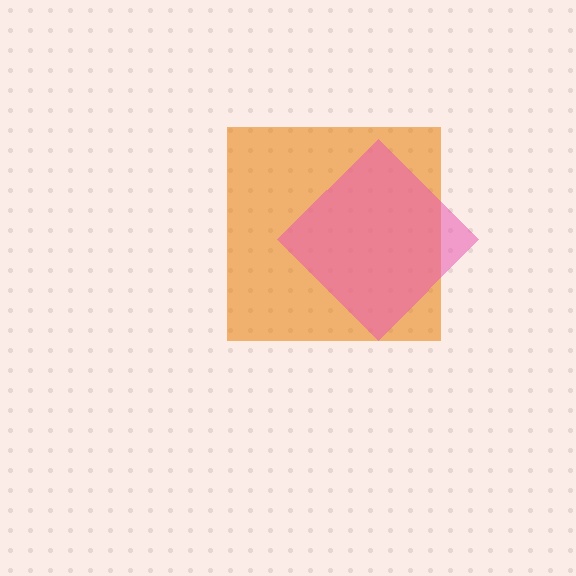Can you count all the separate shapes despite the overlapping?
Yes, there are 2 separate shapes.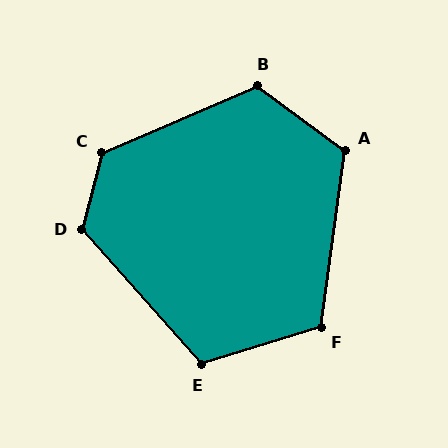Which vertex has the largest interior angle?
C, at approximately 127 degrees.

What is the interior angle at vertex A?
Approximately 119 degrees (obtuse).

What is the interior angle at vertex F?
Approximately 115 degrees (obtuse).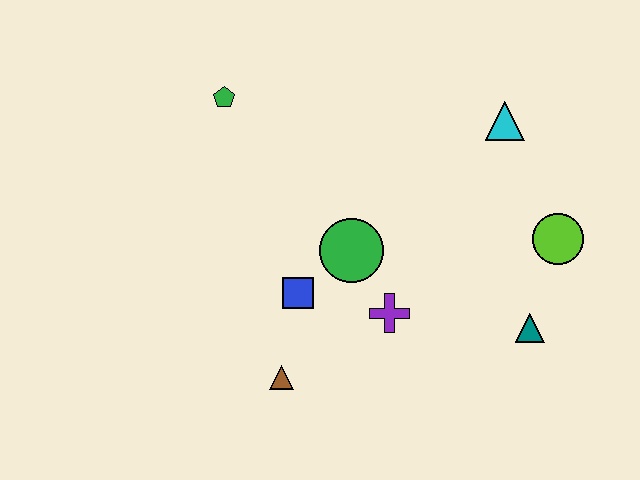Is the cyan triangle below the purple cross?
No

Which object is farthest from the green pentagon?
The teal triangle is farthest from the green pentagon.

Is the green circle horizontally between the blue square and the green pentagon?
No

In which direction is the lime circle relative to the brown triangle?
The lime circle is to the right of the brown triangle.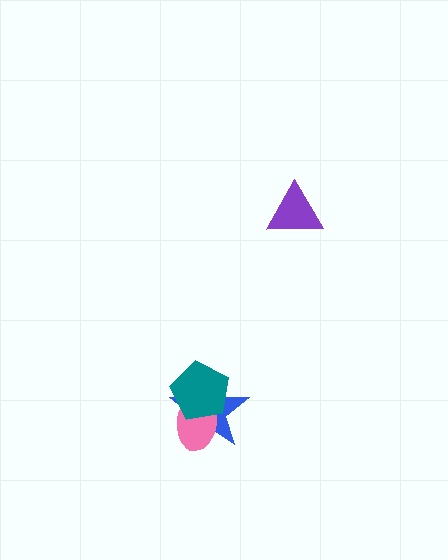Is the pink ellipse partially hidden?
Yes, it is partially covered by another shape.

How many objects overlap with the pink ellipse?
2 objects overlap with the pink ellipse.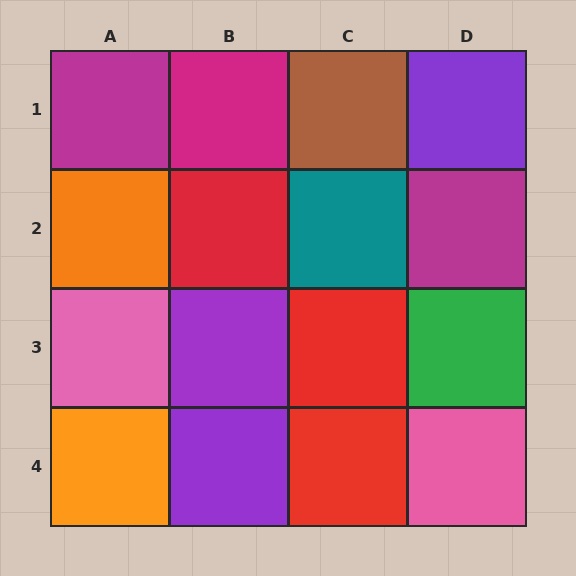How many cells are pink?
2 cells are pink.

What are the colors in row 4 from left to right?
Orange, purple, red, pink.